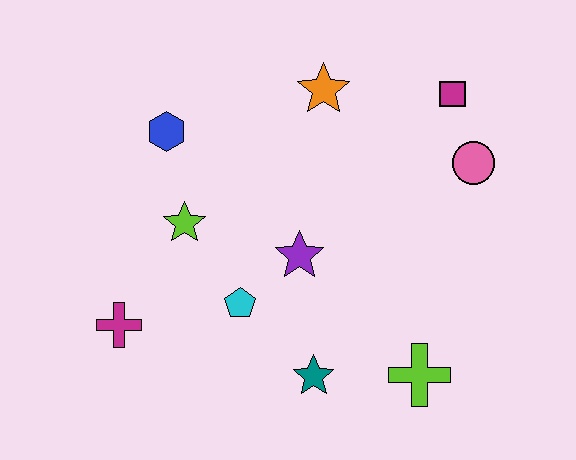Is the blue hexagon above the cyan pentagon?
Yes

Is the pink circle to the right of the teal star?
Yes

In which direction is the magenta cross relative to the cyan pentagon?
The magenta cross is to the left of the cyan pentagon.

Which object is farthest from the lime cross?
The blue hexagon is farthest from the lime cross.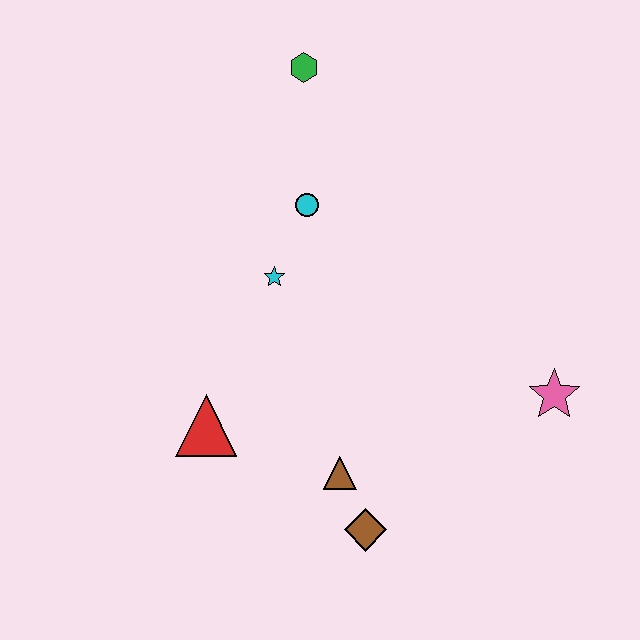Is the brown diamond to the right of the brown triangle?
Yes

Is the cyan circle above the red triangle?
Yes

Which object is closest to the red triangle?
The brown triangle is closest to the red triangle.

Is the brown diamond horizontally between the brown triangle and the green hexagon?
No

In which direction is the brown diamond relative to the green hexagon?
The brown diamond is below the green hexagon.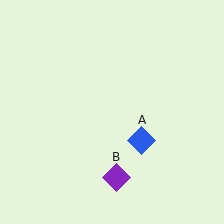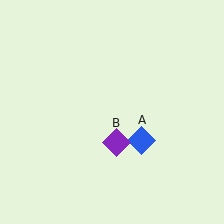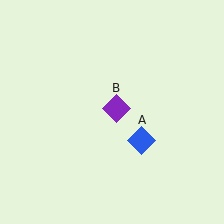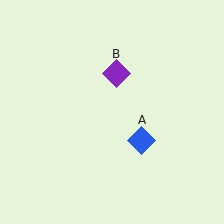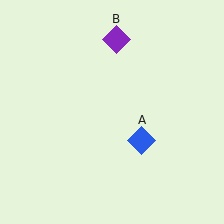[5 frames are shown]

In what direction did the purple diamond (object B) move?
The purple diamond (object B) moved up.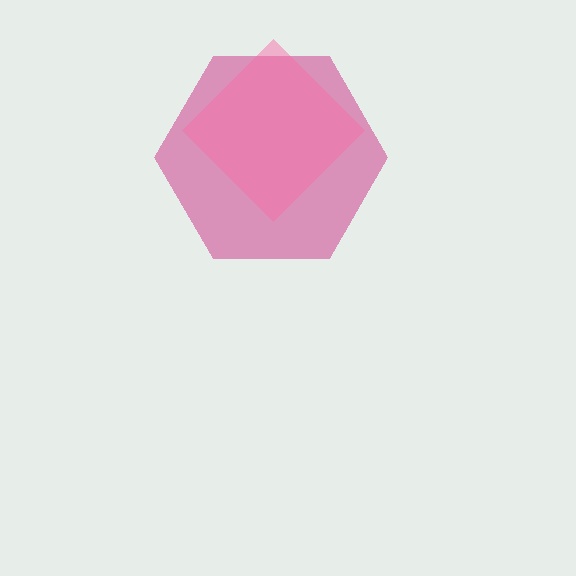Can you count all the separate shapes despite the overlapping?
Yes, there are 2 separate shapes.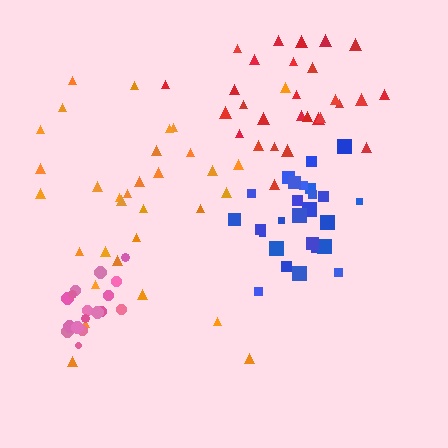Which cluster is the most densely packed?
Pink.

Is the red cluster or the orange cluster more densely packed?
Red.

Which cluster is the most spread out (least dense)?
Orange.